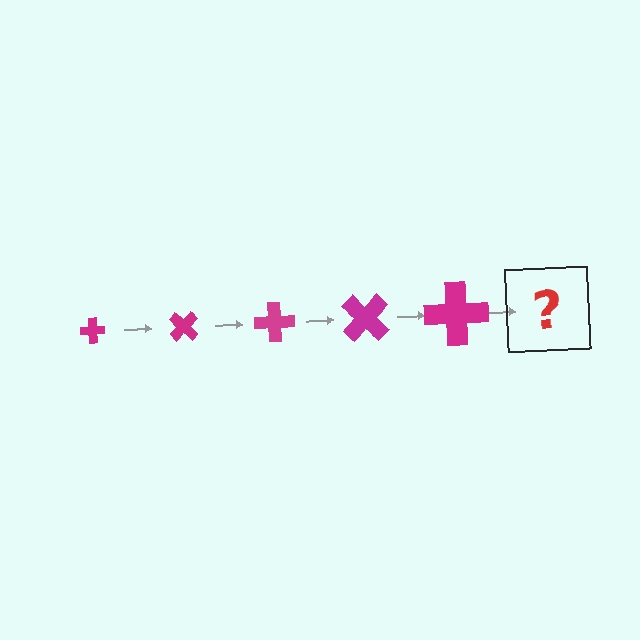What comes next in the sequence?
The next element should be a cross, larger than the previous one and rotated 225 degrees from the start.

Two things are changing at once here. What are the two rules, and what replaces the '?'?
The two rules are that the cross grows larger each step and it rotates 45 degrees each step. The '?' should be a cross, larger than the previous one and rotated 225 degrees from the start.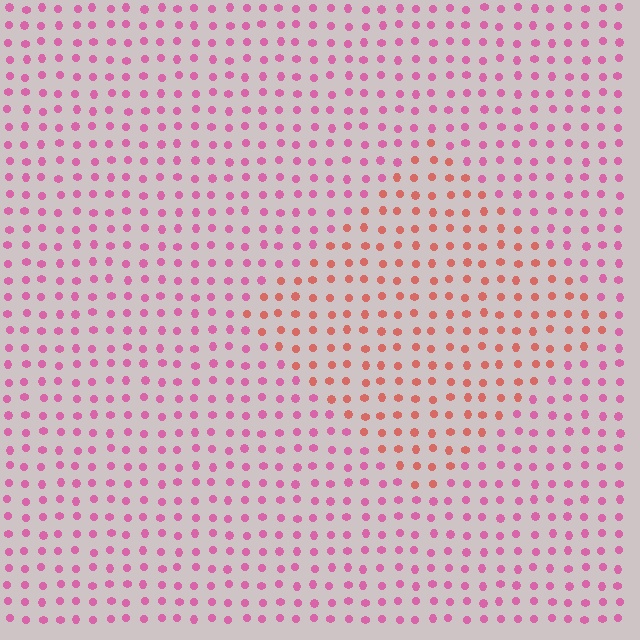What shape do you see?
I see a diamond.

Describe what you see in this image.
The image is filled with small pink elements in a uniform arrangement. A diamond-shaped region is visible where the elements are tinted to a slightly different hue, forming a subtle color boundary.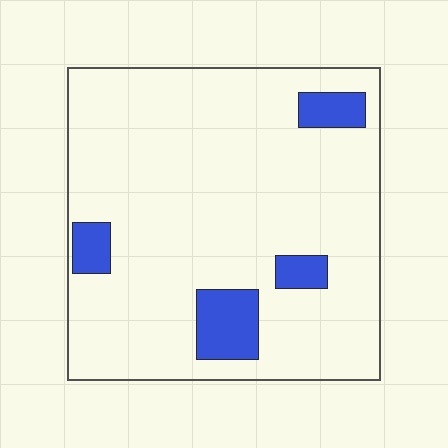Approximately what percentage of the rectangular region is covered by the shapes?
Approximately 10%.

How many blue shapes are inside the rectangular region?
4.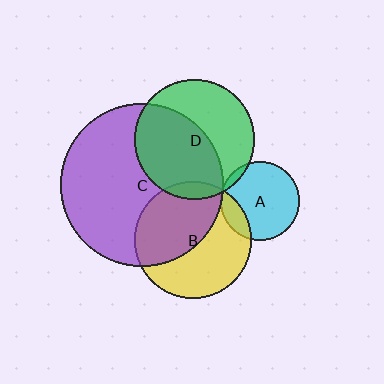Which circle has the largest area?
Circle C (purple).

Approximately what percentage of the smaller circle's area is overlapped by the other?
Approximately 5%.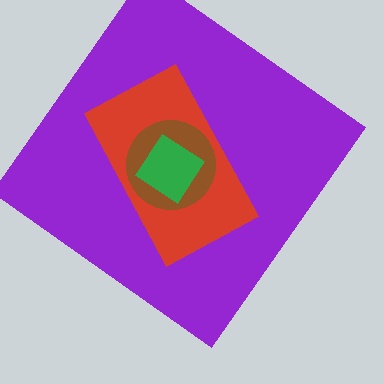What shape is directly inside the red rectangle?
The brown circle.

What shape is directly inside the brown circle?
The green diamond.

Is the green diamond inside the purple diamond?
Yes.